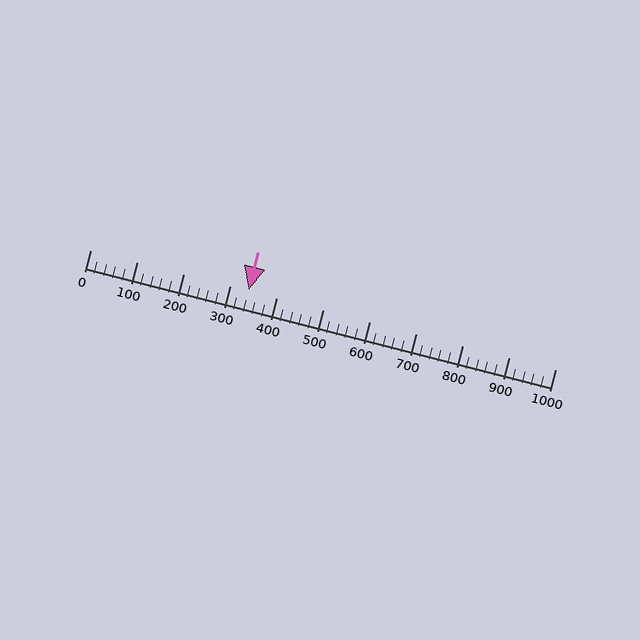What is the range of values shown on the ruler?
The ruler shows values from 0 to 1000.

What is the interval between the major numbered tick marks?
The major tick marks are spaced 100 units apart.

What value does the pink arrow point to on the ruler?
The pink arrow points to approximately 340.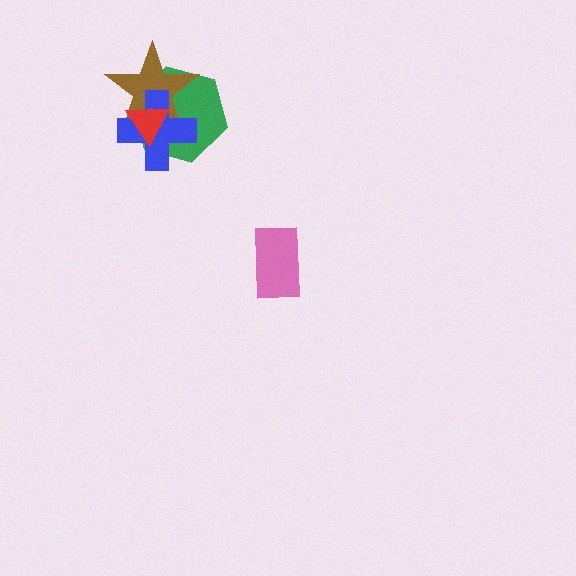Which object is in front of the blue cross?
The red triangle is in front of the blue cross.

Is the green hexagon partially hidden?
Yes, it is partially covered by another shape.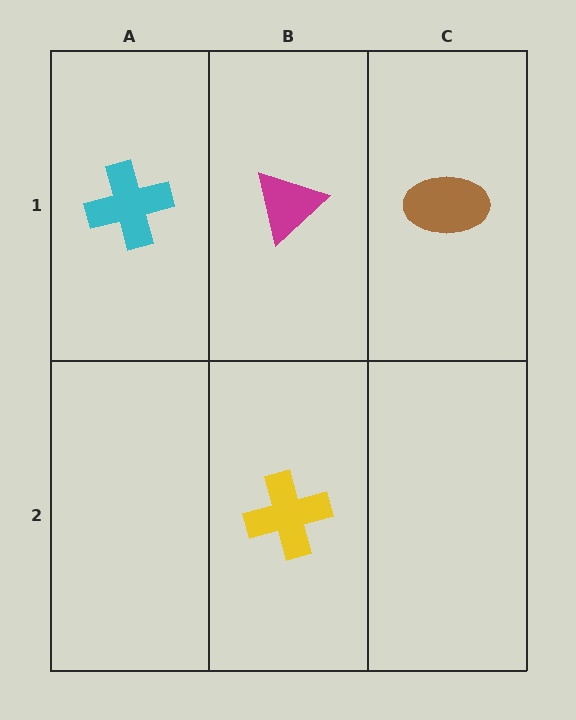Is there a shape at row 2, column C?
No, that cell is empty.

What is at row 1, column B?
A magenta triangle.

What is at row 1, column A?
A cyan cross.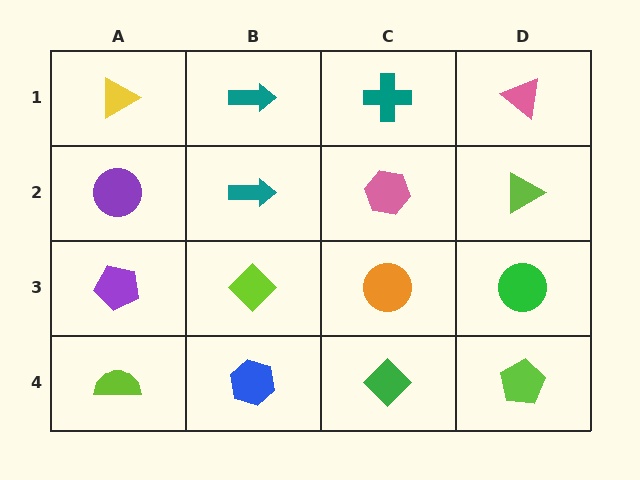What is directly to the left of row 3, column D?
An orange circle.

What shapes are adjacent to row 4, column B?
A lime diamond (row 3, column B), a lime semicircle (row 4, column A), a green diamond (row 4, column C).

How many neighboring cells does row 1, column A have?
2.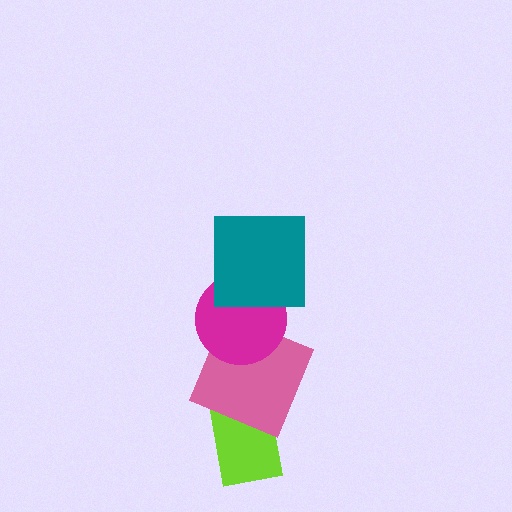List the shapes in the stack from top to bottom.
From top to bottom: the teal square, the magenta circle, the pink square, the lime rectangle.